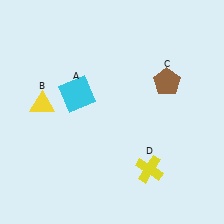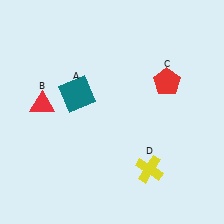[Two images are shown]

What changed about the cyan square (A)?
In Image 1, A is cyan. In Image 2, it changed to teal.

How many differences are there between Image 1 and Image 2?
There are 3 differences between the two images.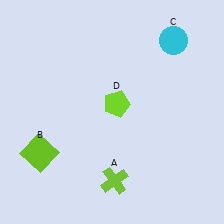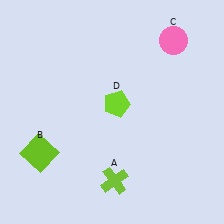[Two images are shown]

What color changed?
The circle (C) changed from cyan in Image 1 to pink in Image 2.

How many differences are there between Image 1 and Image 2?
There is 1 difference between the two images.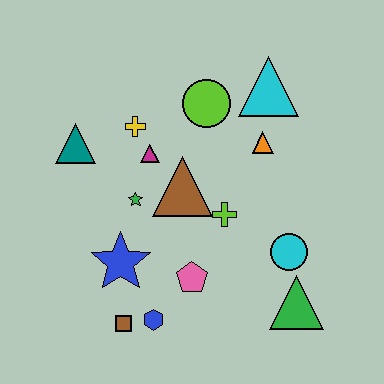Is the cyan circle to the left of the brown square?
No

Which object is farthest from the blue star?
The cyan triangle is farthest from the blue star.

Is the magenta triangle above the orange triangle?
No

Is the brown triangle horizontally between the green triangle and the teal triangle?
Yes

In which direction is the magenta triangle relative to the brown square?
The magenta triangle is above the brown square.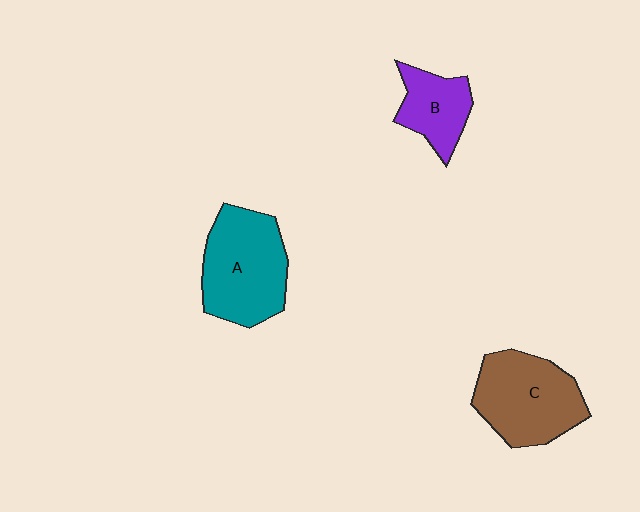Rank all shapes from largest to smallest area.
From largest to smallest: A (teal), C (brown), B (purple).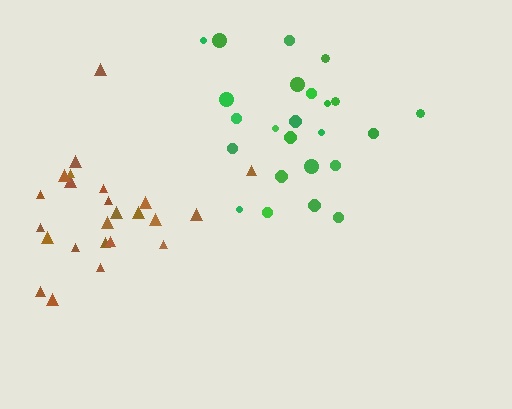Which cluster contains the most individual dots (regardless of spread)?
Brown (24).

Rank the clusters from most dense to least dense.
green, brown.